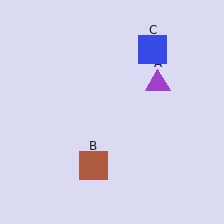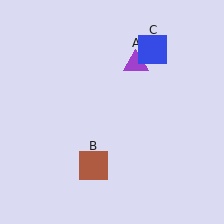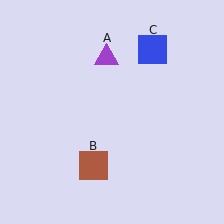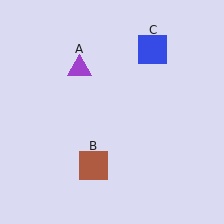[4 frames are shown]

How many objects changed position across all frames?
1 object changed position: purple triangle (object A).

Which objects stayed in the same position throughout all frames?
Brown square (object B) and blue square (object C) remained stationary.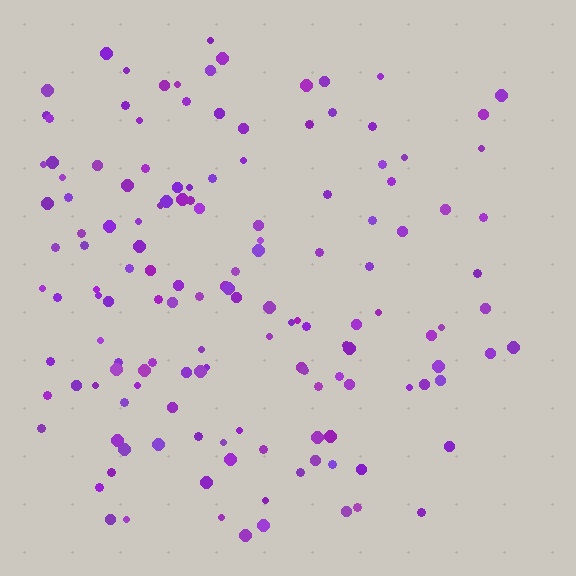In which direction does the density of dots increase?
From right to left, with the left side densest.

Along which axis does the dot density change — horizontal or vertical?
Horizontal.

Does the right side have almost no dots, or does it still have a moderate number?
Still a moderate number, just noticeably fewer than the left.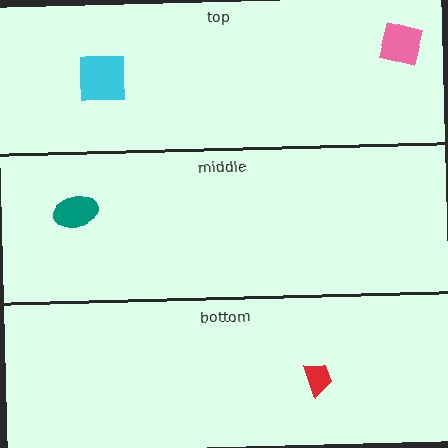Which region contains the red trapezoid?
The bottom region.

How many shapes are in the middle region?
1.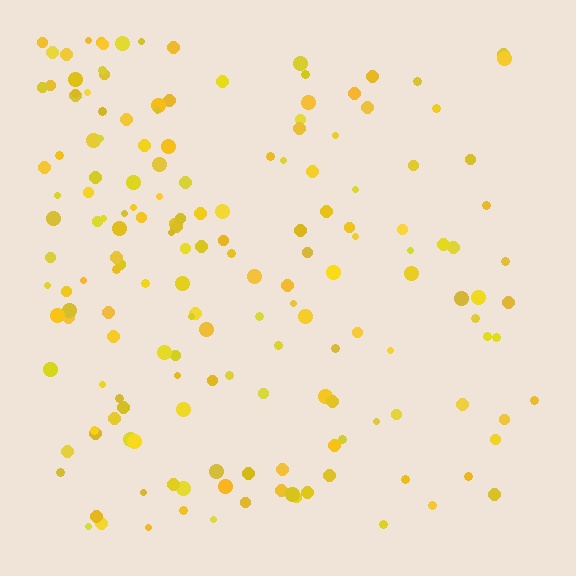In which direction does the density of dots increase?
From right to left, with the left side densest.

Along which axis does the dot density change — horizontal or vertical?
Horizontal.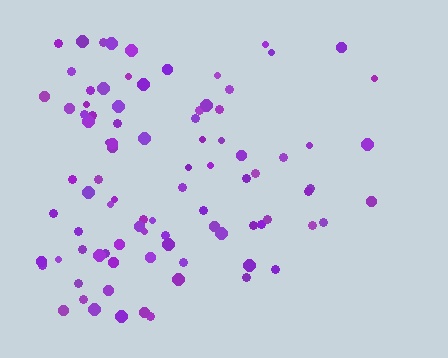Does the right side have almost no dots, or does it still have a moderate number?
Still a moderate number, just noticeably fewer than the left.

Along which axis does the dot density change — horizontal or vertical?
Horizontal.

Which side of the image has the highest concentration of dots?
The left.